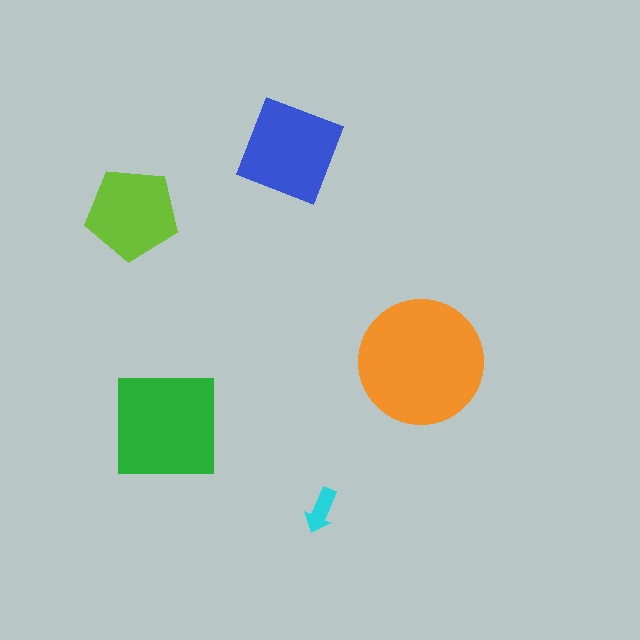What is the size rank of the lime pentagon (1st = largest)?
4th.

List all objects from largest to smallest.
The orange circle, the green square, the blue diamond, the lime pentagon, the cyan arrow.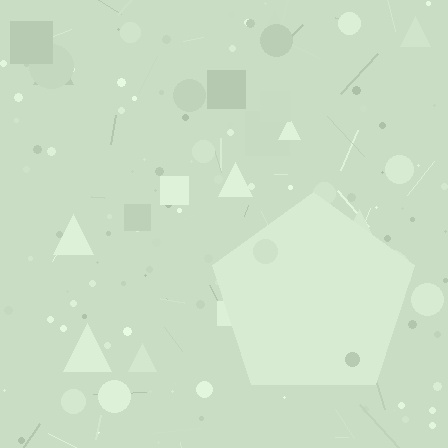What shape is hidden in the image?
A pentagon is hidden in the image.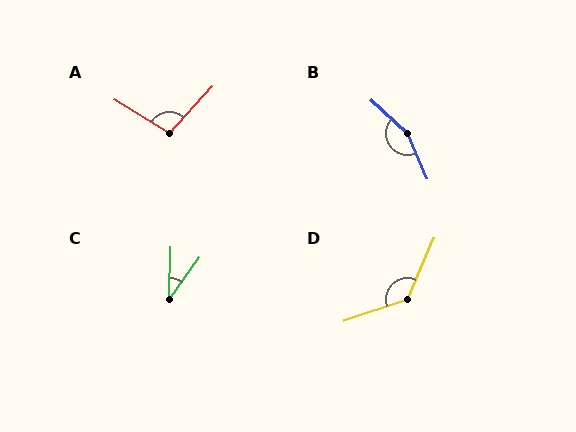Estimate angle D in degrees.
Approximately 132 degrees.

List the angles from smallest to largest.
C (35°), A (101°), D (132°), B (156°).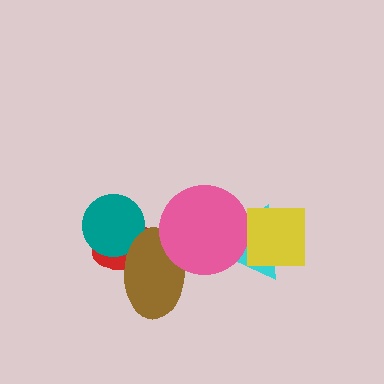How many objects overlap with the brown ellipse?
3 objects overlap with the brown ellipse.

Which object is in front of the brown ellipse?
The pink circle is in front of the brown ellipse.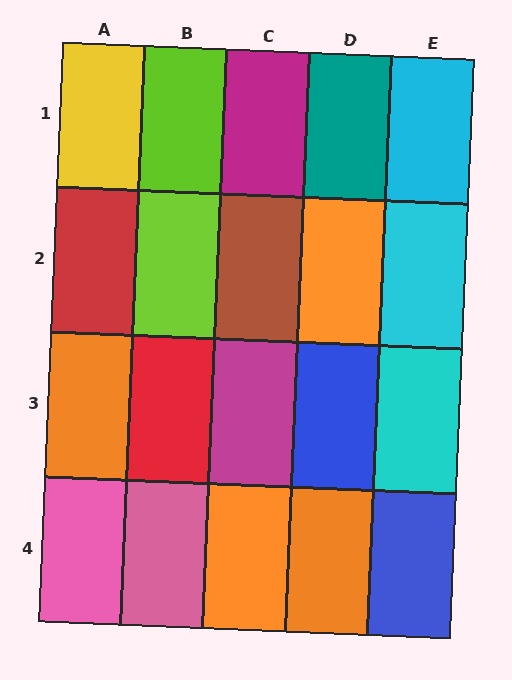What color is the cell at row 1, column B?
Lime.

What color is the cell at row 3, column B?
Red.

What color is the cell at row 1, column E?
Cyan.